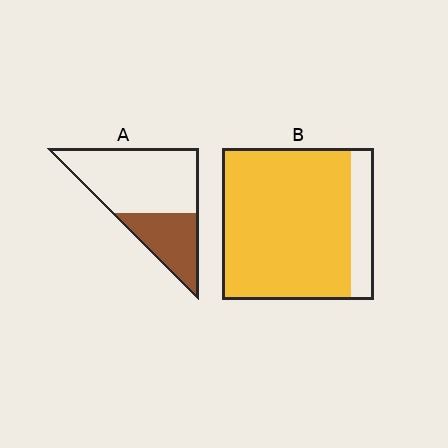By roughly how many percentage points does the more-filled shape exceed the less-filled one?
By roughly 50 percentage points (B over A).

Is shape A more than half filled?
No.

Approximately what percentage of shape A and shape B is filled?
A is approximately 35% and B is approximately 85%.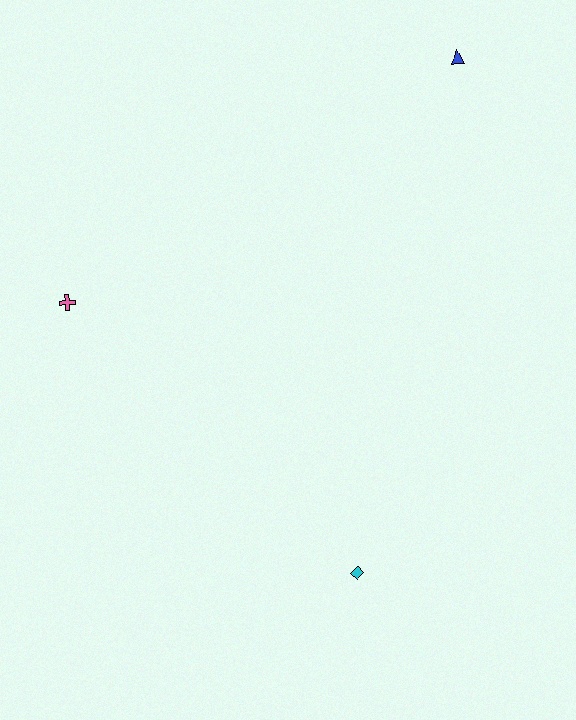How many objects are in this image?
There are 3 objects.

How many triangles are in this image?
There is 1 triangle.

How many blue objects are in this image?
There is 1 blue object.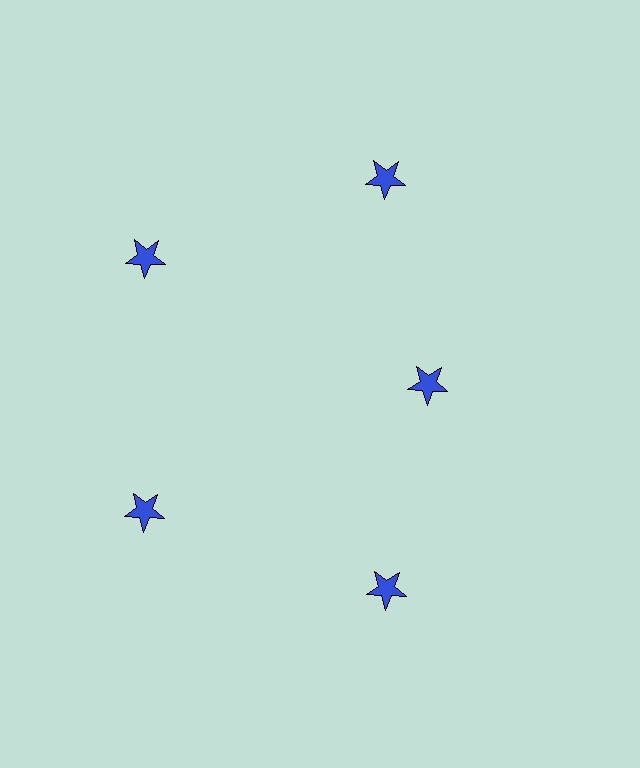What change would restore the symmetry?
The symmetry would be restored by moving it outward, back onto the ring so that all 5 stars sit at equal angles and equal distance from the center.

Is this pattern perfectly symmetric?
No. The 5 blue stars are arranged in a ring, but one element near the 3 o'clock position is pulled inward toward the center, breaking the 5-fold rotational symmetry.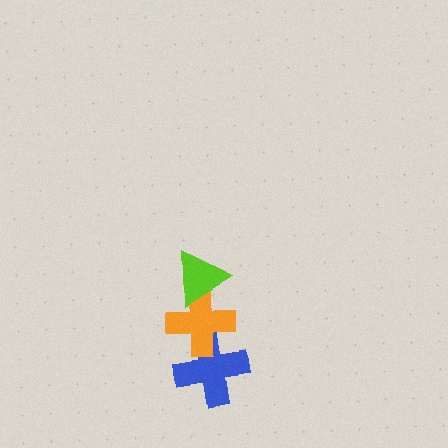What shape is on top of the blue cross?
The orange cross is on top of the blue cross.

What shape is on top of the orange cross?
The lime triangle is on top of the orange cross.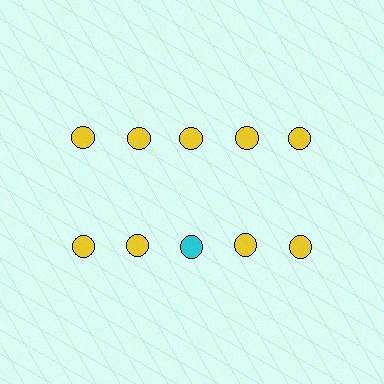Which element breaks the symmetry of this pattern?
The cyan circle in the second row, center column breaks the symmetry. All other shapes are yellow circles.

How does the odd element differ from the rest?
It has a different color: cyan instead of yellow.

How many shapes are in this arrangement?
There are 10 shapes arranged in a grid pattern.